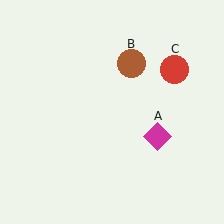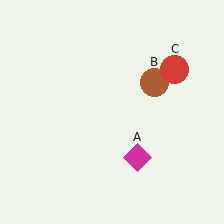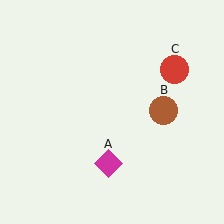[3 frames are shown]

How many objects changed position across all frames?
2 objects changed position: magenta diamond (object A), brown circle (object B).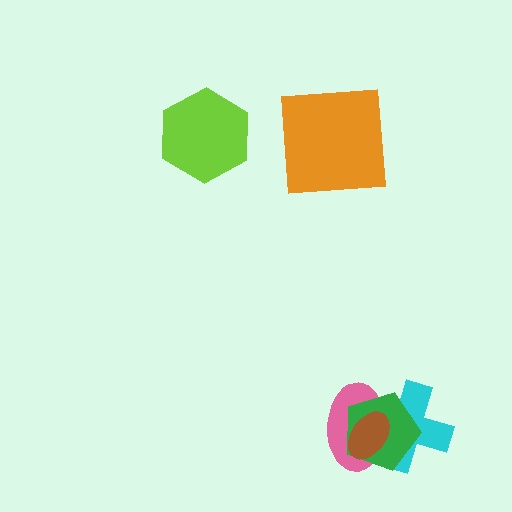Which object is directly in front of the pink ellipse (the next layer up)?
The cyan cross is directly in front of the pink ellipse.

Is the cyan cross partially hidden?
Yes, it is partially covered by another shape.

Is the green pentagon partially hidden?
Yes, it is partially covered by another shape.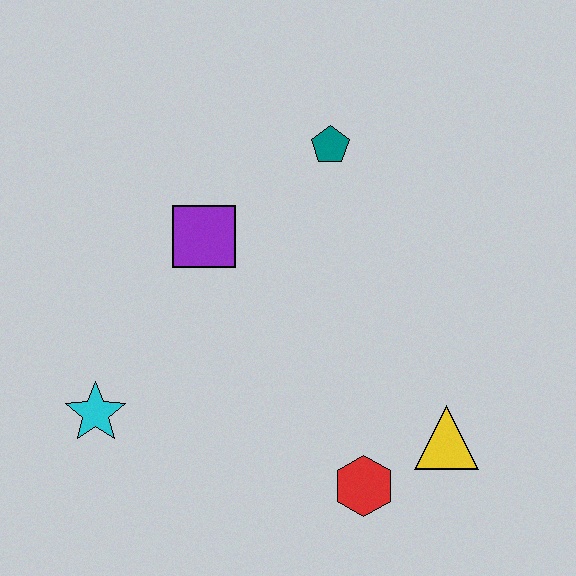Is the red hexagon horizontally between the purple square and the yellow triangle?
Yes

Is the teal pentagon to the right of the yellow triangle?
No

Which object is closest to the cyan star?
The purple square is closest to the cyan star.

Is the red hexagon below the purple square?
Yes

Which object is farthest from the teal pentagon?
The cyan star is farthest from the teal pentagon.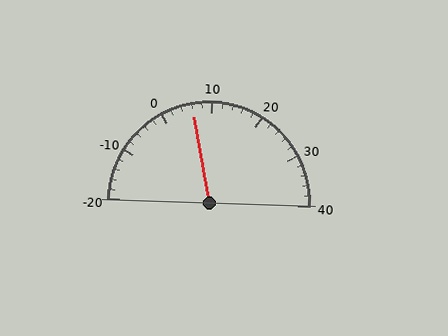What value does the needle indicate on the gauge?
The needle indicates approximately 6.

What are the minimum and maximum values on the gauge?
The gauge ranges from -20 to 40.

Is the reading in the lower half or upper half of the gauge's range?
The reading is in the lower half of the range (-20 to 40).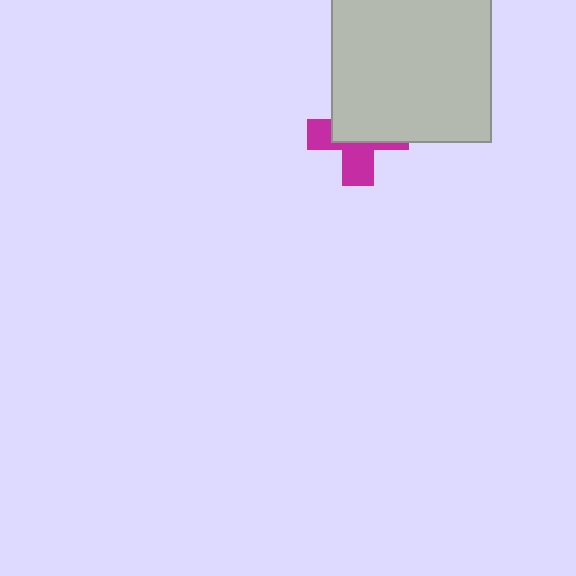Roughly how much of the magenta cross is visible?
A small part of it is visible (roughly 44%).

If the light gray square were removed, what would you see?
You would see the complete magenta cross.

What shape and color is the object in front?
The object in front is a light gray square.